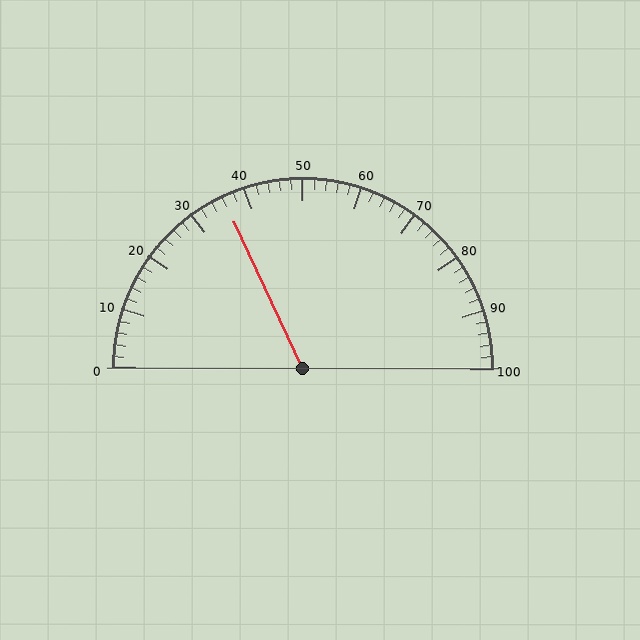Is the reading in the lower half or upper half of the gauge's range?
The reading is in the lower half of the range (0 to 100).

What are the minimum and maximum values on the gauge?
The gauge ranges from 0 to 100.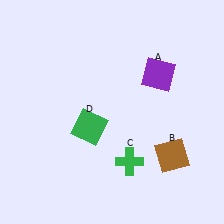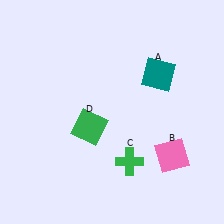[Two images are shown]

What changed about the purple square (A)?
In Image 1, A is purple. In Image 2, it changed to teal.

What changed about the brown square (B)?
In Image 1, B is brown. In Image 2, it changed to pink.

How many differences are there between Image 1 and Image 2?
There are 2 differences between the two images.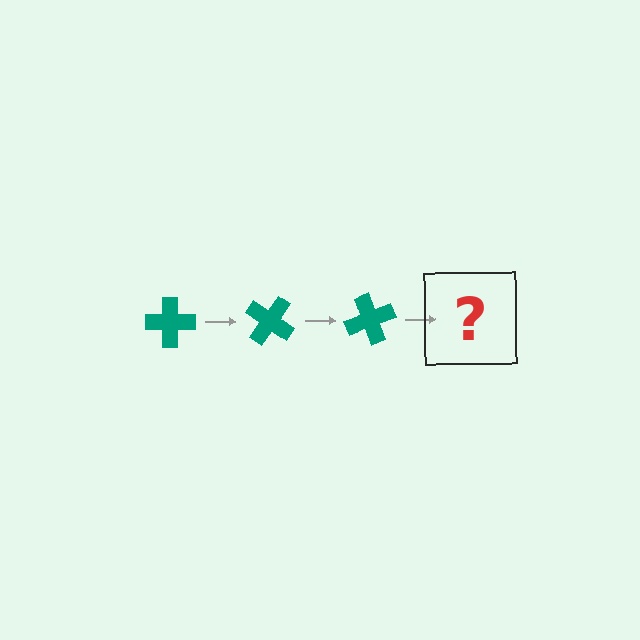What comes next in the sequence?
The next element should be a teal cross rotated 105 degrees.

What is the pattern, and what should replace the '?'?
The pattern is that the cross rotates 35 degrees each step. The '?' should be a teal cross rotated 105 degrees.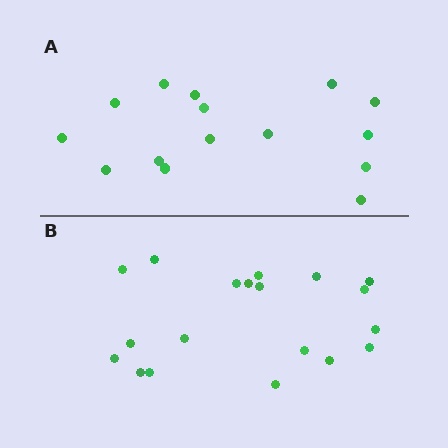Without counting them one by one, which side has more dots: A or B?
Region B (the bottom region) has more dots.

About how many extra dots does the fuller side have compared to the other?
Region B has about 4 more dots than region A.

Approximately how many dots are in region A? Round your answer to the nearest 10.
About 20 dots. (The exact count is 15, which rounds to 20.)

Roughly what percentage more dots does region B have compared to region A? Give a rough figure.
About 25% more.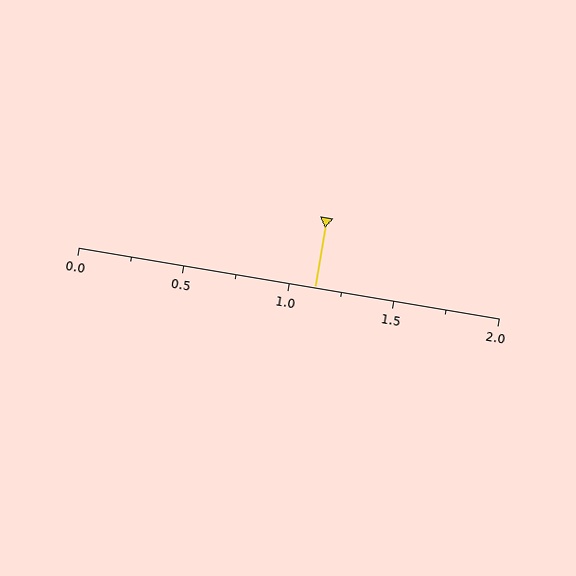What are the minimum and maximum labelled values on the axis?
The axis runs from 0.0 to 2.0.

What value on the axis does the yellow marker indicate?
The marker indicates approximately 1.12.